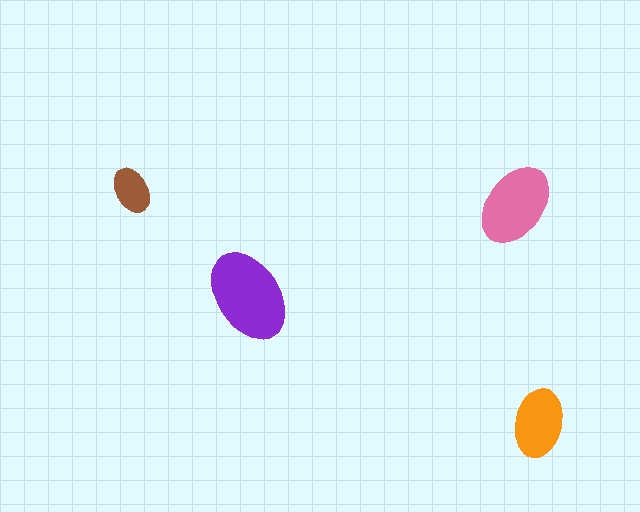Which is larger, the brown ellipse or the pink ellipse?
The pink one.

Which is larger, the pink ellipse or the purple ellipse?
The purple one.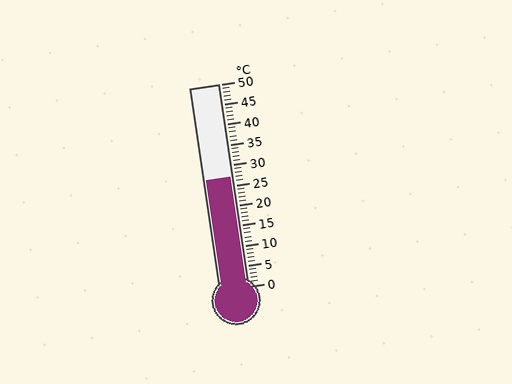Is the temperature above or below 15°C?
The temperature is above 15°C.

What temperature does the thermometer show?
The thermometer shows approximately 27°C.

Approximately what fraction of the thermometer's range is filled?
The thermometer is filled to approximately 55% of its range.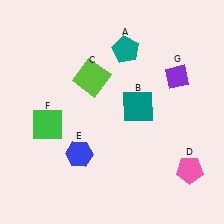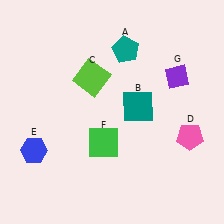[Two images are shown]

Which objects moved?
The objects that moved are: the pink pentagon (D), the blue hexagon (E), the green square (F).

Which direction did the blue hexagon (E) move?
The blue hexagon (E) moved left.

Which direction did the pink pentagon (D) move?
The pink pentagon (D) moved up.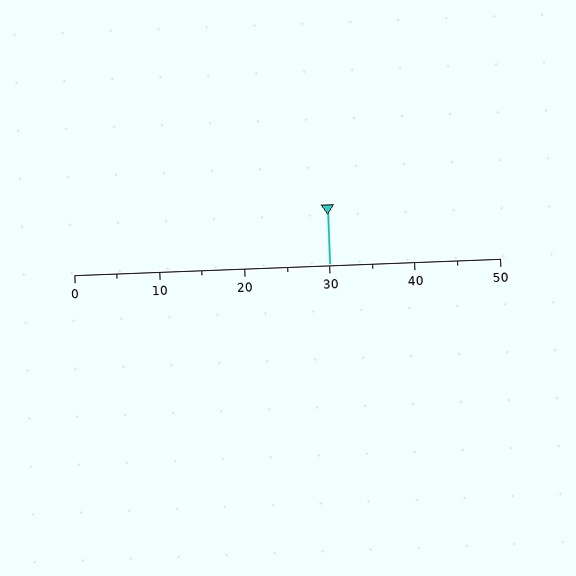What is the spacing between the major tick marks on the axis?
The major ticks are spaced 10 apart.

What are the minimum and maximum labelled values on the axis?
The axis runs from 0 to 50.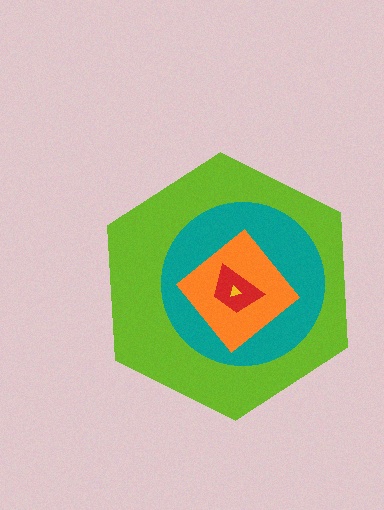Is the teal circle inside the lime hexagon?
Yes.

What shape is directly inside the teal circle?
The orange diamond.